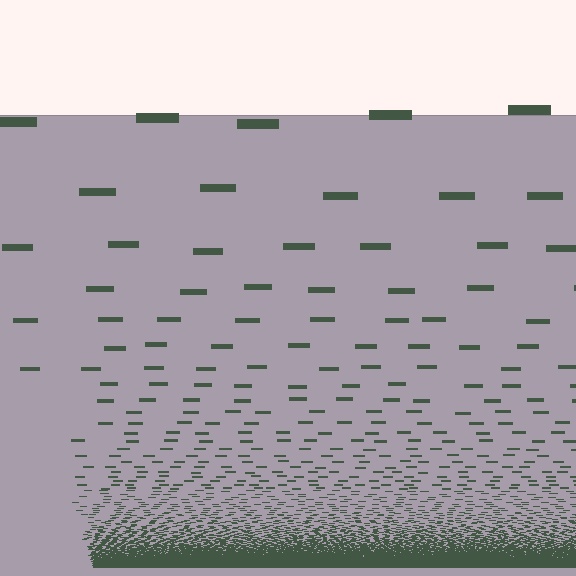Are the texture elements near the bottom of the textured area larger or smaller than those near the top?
Smaller. The gradient is inverted — elements near the bottom are smaller and denser.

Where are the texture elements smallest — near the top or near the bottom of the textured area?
Near the bottom.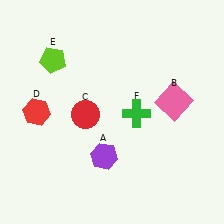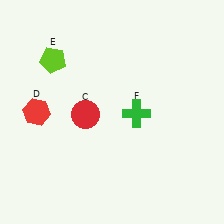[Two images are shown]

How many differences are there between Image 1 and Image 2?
There are 2 differences between the two images.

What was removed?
The pink square (B), the purple hexagon (A) were removed in Image 2.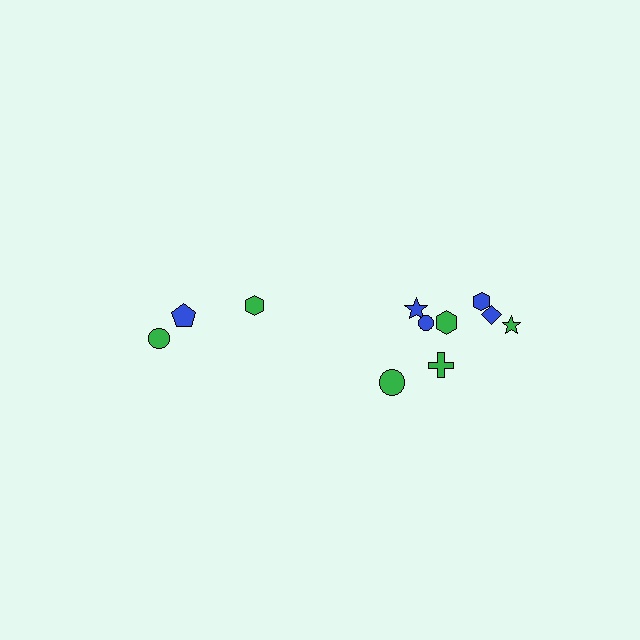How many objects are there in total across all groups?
There are 11 objects.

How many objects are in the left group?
There are 3 objects.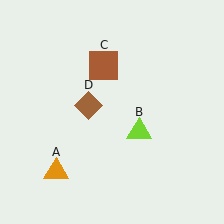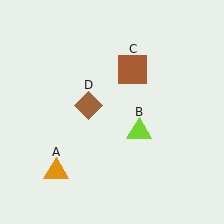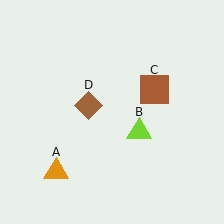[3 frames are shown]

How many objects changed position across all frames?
1 object changed position: brown square (object C).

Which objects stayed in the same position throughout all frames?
Orange triangle (object A) and lime triangle (object B) and brown diamond (object D) remained stationary.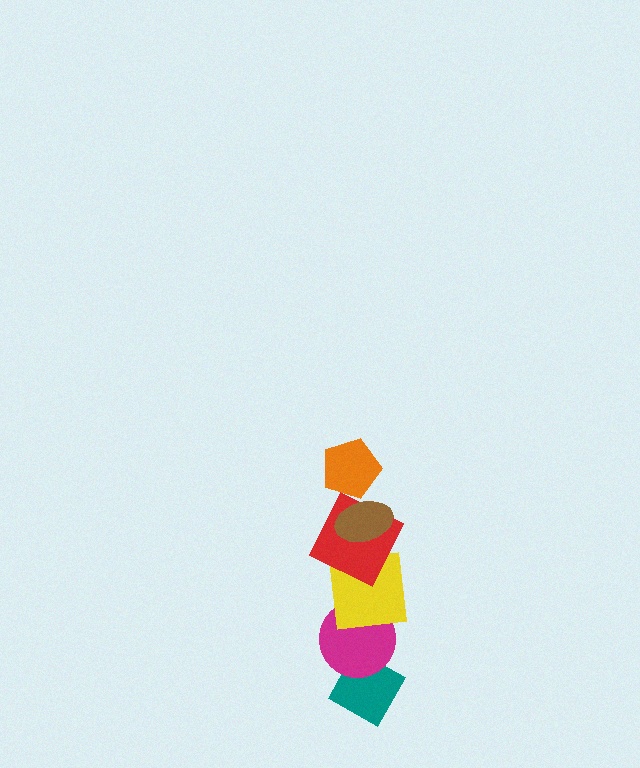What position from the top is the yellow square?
The yellow square is 4th from the top.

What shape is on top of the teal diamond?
The magenta circle is on top of the teal diamond.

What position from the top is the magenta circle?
The magenta circle is 5th from the top.